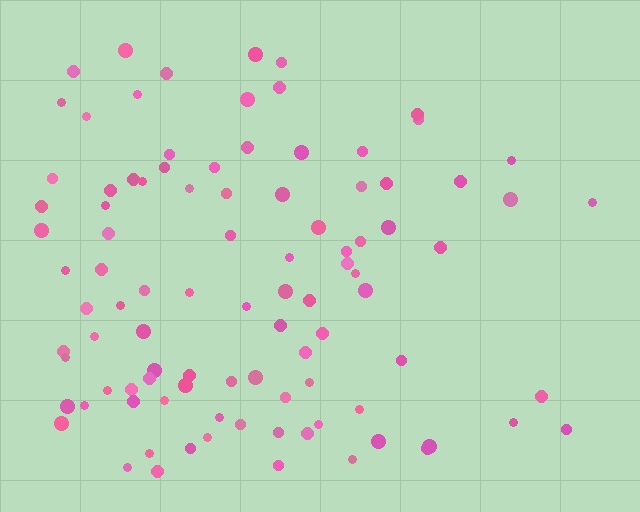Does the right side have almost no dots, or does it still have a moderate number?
Still a moderate number, just noticeably fewer than the left.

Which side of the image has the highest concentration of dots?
The left.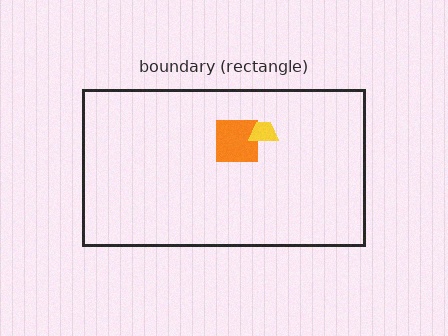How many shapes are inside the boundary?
2 inside, 0 outside.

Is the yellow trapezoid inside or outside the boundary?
Inside.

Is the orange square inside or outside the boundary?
Inside.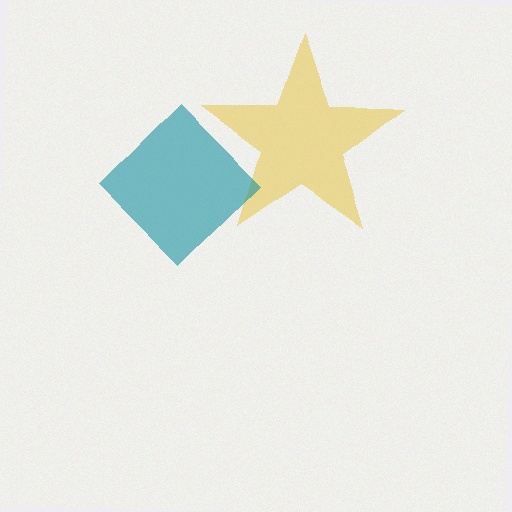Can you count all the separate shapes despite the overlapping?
Yes, there are 2 separate shapes.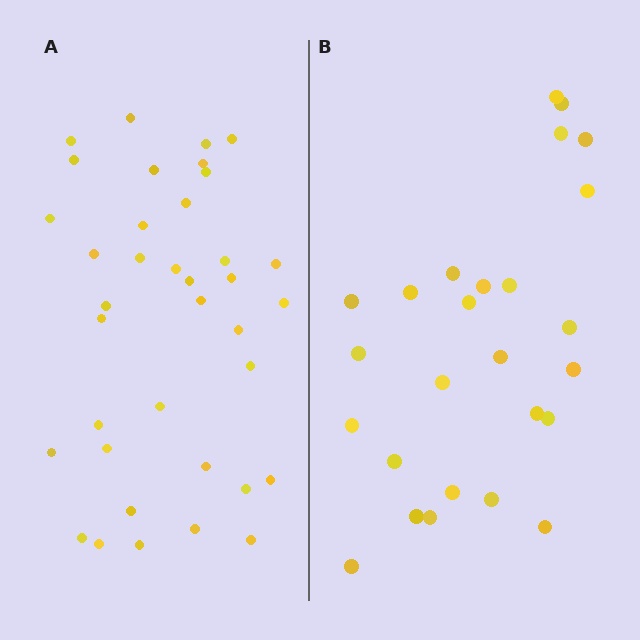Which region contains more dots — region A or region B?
Region A (the left region) has more dots.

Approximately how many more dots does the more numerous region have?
Region A has roughly 12 or so more dots than region B.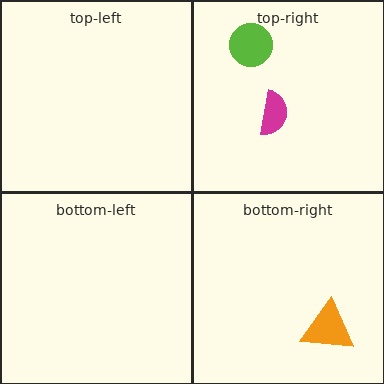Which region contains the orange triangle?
The bottom-right region.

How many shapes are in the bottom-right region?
1.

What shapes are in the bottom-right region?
The orange triangle.